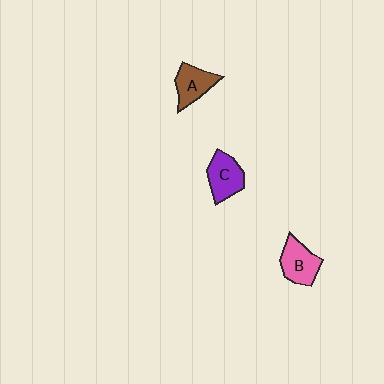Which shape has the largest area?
Shape C (purple).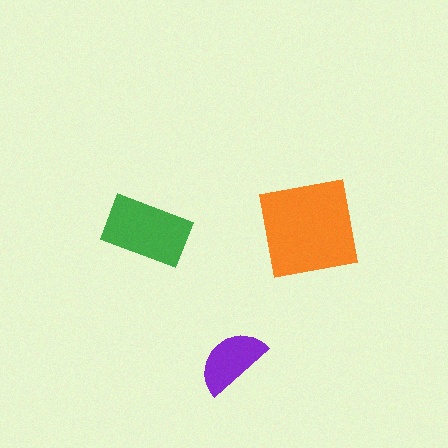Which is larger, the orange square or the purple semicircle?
The orange square.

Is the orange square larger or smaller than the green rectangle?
Larger.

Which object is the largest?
The orange square.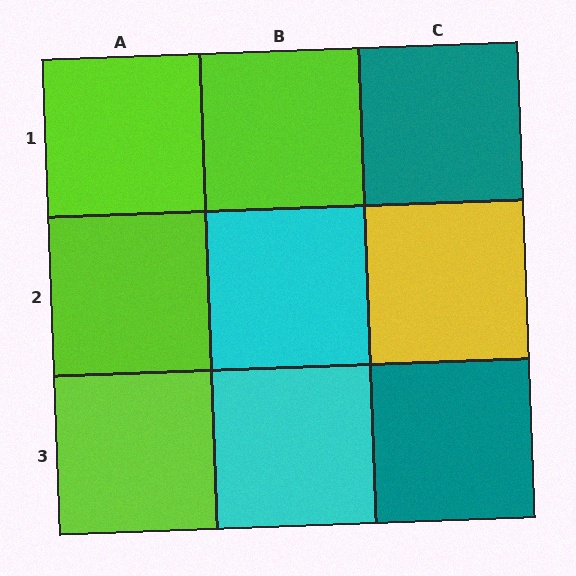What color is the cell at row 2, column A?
Lime.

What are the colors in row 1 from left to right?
Lime, lime, teal.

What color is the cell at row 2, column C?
Yellow.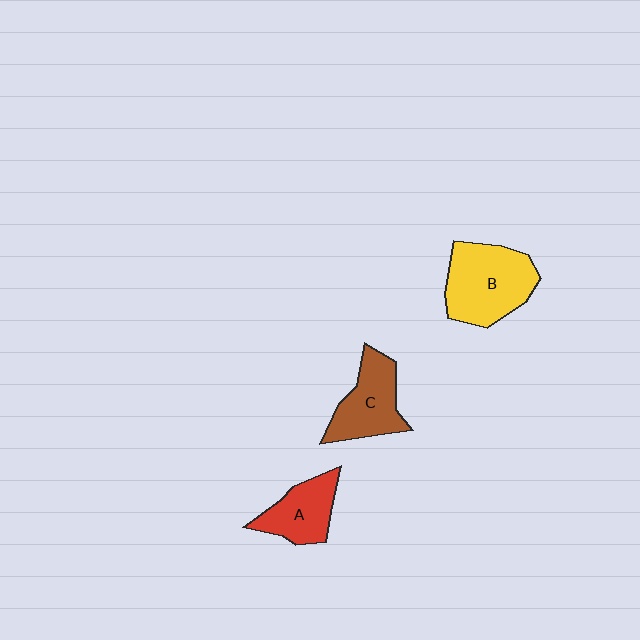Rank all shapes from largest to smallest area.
From largest to smallest: B (yellow), C (brown), A (red).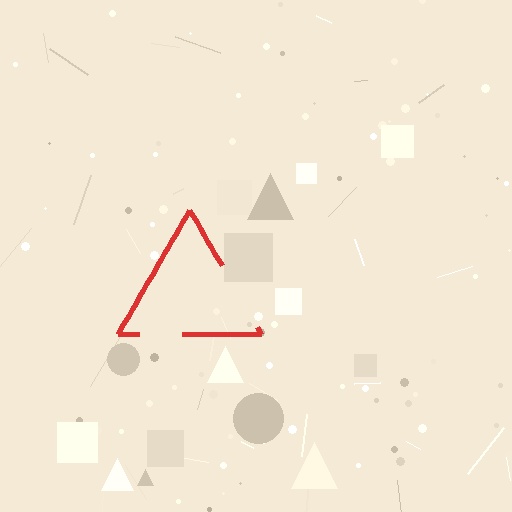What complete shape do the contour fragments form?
The contour fragments form a triangle.